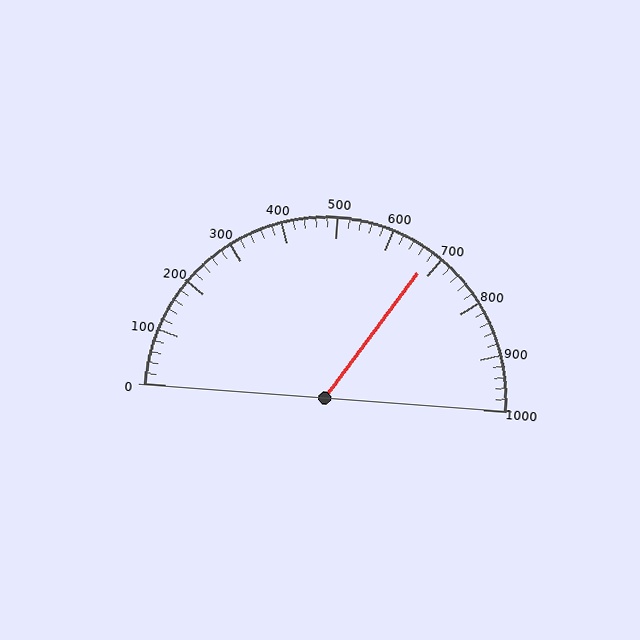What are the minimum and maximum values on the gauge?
The gauge ranges from 0 to 1000.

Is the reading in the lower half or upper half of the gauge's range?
The reading is in the upper half of the range (0 to 1000).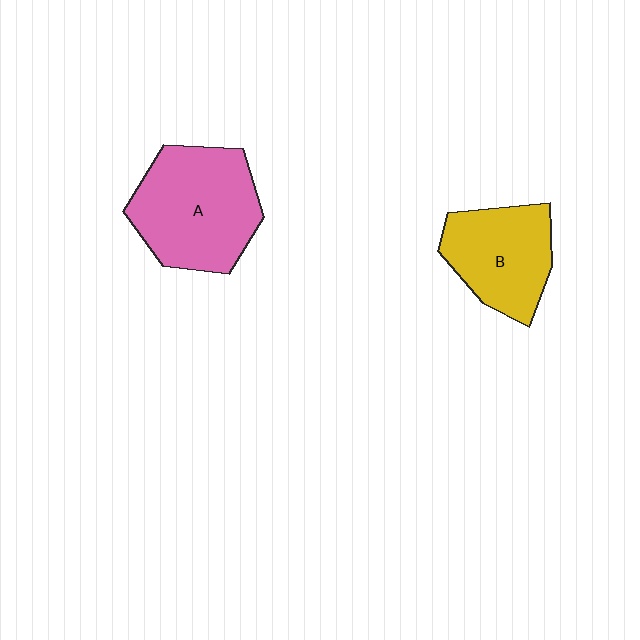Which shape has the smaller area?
Shape B (yellow).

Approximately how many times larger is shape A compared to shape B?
Approximately 1.3 times.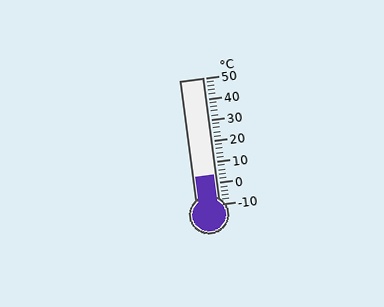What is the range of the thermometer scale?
The thermometer scale ranges from -10°C to 50°C.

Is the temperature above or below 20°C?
The temperature is below 20°C.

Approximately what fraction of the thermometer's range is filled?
The thermometer is filled to approximately 25% of its range.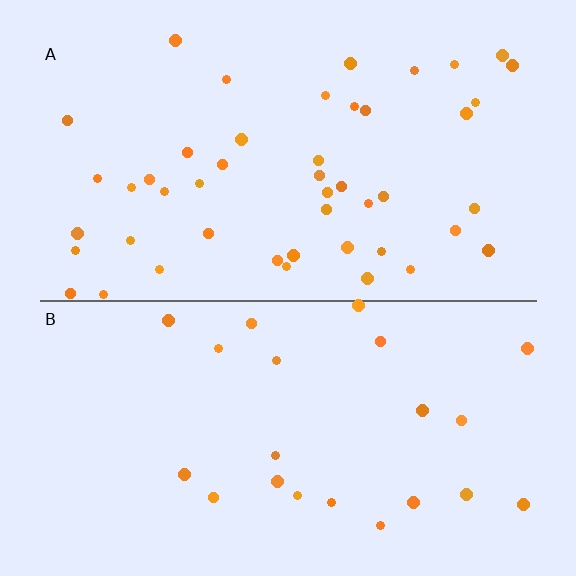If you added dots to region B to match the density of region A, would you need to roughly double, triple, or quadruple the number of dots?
Approximately double.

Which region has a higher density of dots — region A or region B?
A (the top).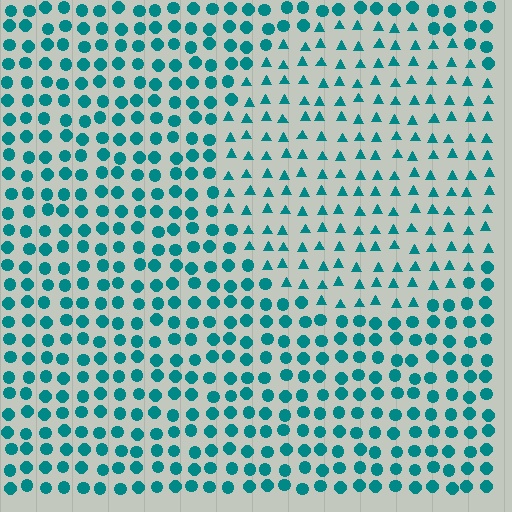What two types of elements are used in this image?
The image uses triangles inside the circle region and circles outside it.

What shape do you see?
I see a circle.